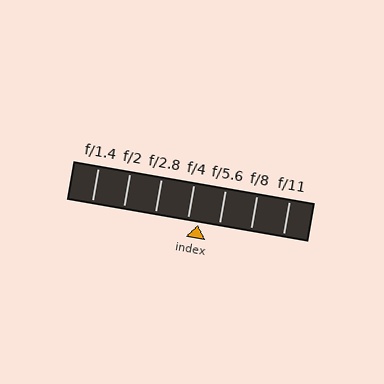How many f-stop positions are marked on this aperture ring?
There are 7 f-stop positions marked.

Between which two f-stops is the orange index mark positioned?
The index mark is between f/4 and f/5.6.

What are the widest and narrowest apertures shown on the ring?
The widest aperture shown is f/1.4 and the narrowest is f/11.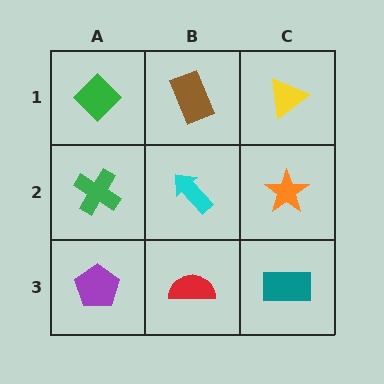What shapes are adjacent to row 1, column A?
A green cross (row 2, column A), a brown rectangle (row 1, column B).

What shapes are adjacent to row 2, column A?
A green diamond (row 1, column A), a purple pentagon (row 3, column A), a cyan arrow (row 2, column B).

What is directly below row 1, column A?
A green cross.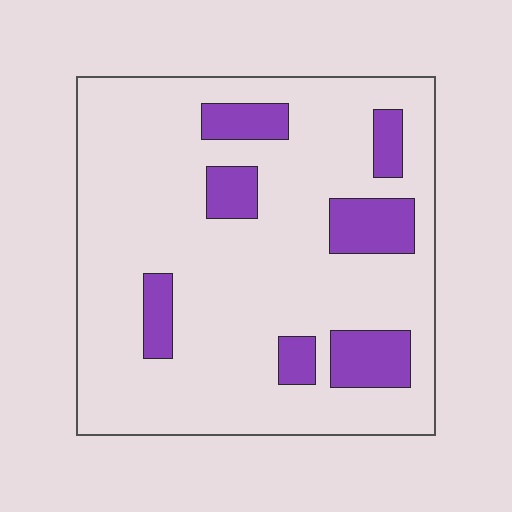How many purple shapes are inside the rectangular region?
7.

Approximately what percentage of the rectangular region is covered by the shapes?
Approximately 15%.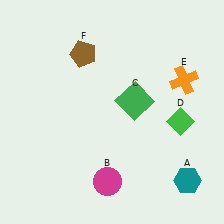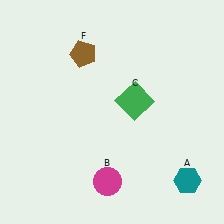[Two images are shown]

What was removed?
The orange cross (E), the green diamond (D) were removed in Image 2.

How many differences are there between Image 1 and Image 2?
There are 2 differences between the two images.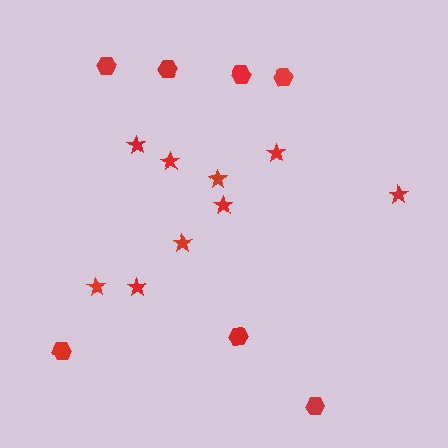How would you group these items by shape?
There are 2 groups: one group of stars (9) and one group of hexagons (7).